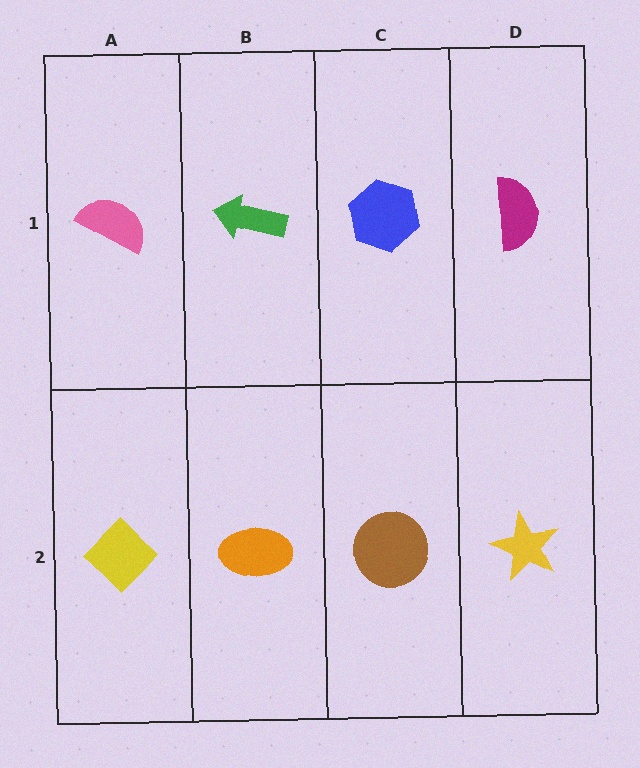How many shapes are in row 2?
4 shapes.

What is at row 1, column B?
A green arrow.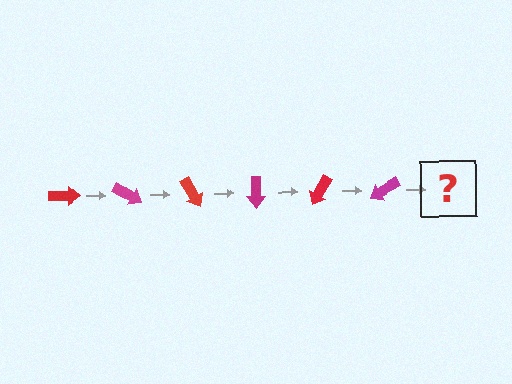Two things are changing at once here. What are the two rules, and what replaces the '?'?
The two rules are that it rotates 30 degrees each step and the color cycles through red and magenta. The '?' should be a red arrow, rotated 180 degrees from the start.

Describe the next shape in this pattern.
It should be a red arrow, rotated 180 degrees from the start.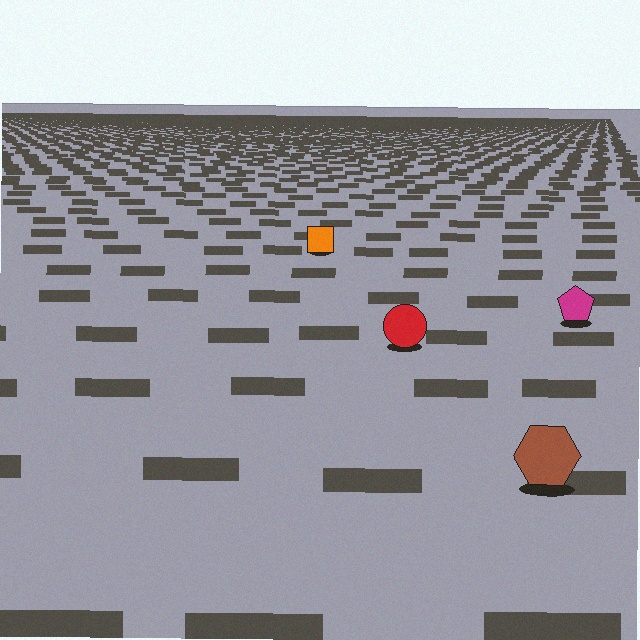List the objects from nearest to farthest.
From nearest to farthest: the brown hexagon, the red circle, the magenta pentagon, the orange square.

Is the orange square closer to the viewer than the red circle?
No. The red circle is closer — you can tell from the texture gradient: the ground texture is coarser near it.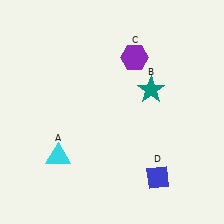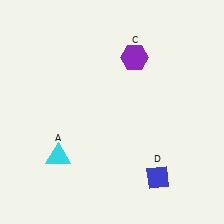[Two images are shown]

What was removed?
The teal star (B) was removed in Image 2.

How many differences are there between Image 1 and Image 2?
There is 1 difference between the two images.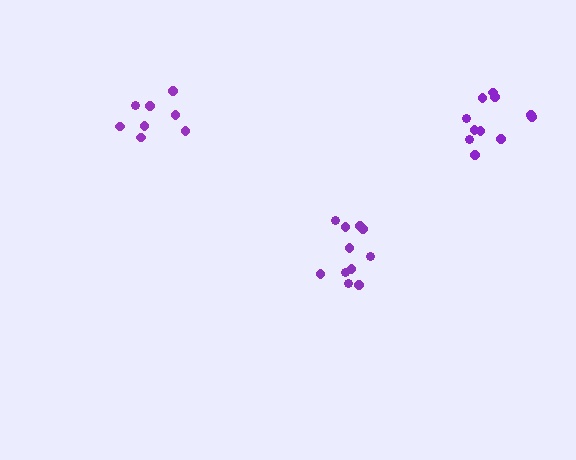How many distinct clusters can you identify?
There are 3 distinct clusters.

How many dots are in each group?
Group 1: 11 dots, Group 2: 11 dots, Group 3: 8 dots (30 total).